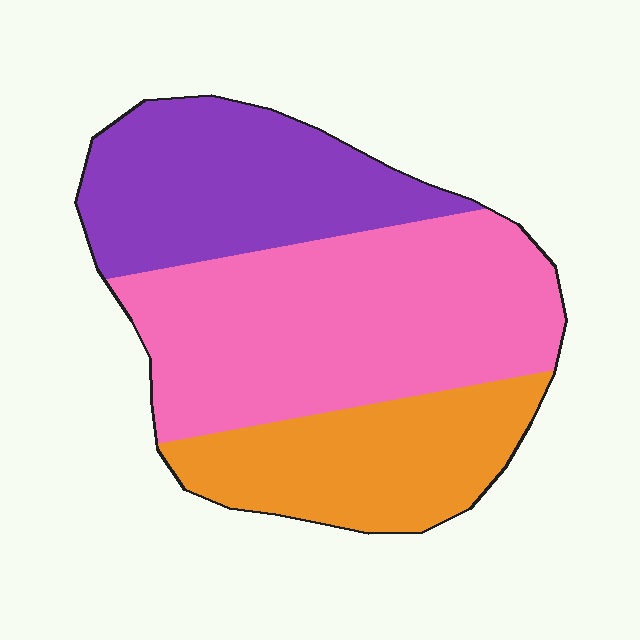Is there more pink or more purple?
Pink.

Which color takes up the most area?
Pink, at roughly 45%.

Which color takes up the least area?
Orange, at roughly 25%.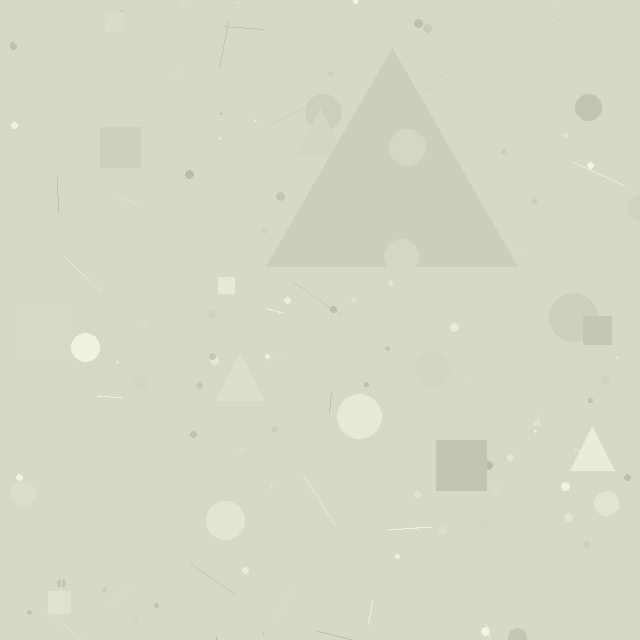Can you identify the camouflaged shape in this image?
The camouflaged shape is a triangle.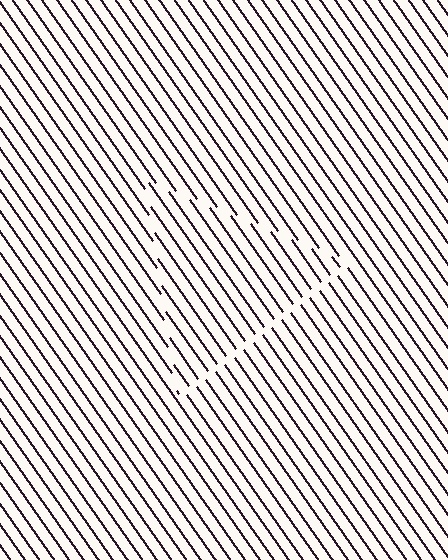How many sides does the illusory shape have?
3 sides — the line-ends trace a triangle.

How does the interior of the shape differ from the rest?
The interior of the shape contains the same grating, shifted by half a period — the contour is defined by the phase discontinuity where line-ends from the inner and outer gratings abut.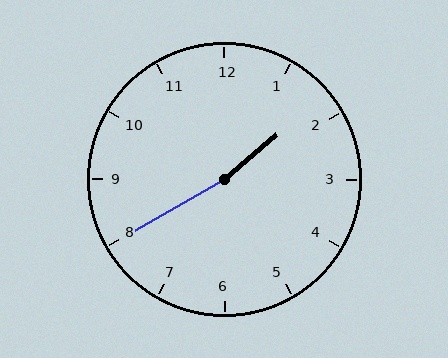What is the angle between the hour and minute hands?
Approximately 170 degrees.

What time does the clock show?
1:40.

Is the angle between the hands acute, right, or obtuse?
It is obtuse.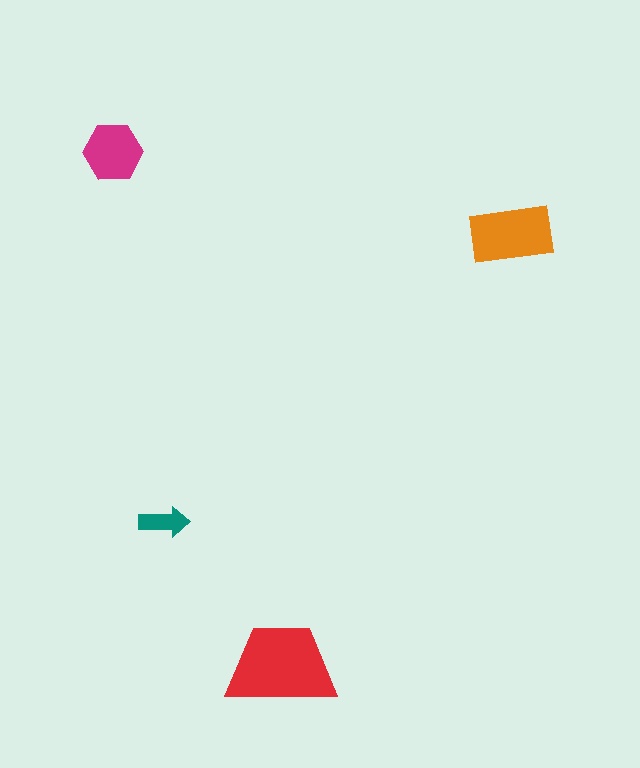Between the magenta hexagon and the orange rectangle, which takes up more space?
The orange rectangle.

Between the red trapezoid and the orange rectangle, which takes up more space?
The red trapezoid.